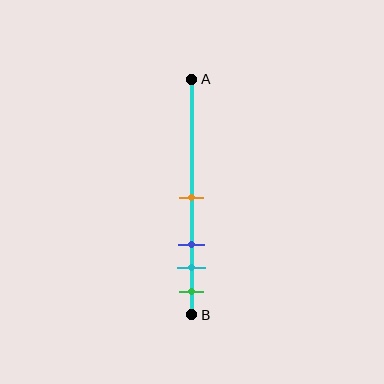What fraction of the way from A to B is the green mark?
The green mark is approximately 90% (0.9) of the way from A to B.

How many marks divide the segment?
There are 4 marks dividing the segment.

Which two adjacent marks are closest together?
The cyan and green marks are the closest adjacent pair.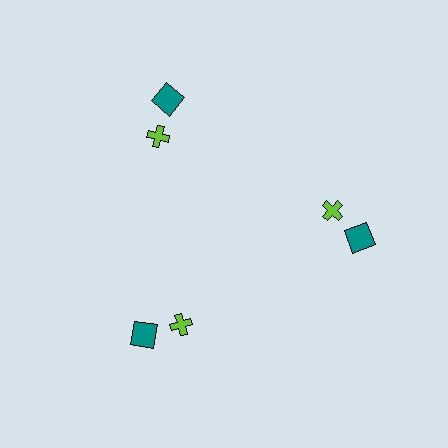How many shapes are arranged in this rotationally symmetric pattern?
There are 6 shapes, arranged in 3 groups of 2.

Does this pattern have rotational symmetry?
Yes, this pattern has 3-fold rotational symmetry. It looks the same after rotating 120 degrees around the center.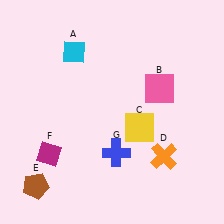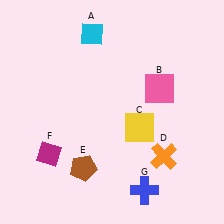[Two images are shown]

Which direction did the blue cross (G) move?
The blue cross (G) moved down.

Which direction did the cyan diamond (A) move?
The cyan diamond (A) moved right.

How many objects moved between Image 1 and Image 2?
3 objects moved between the two images.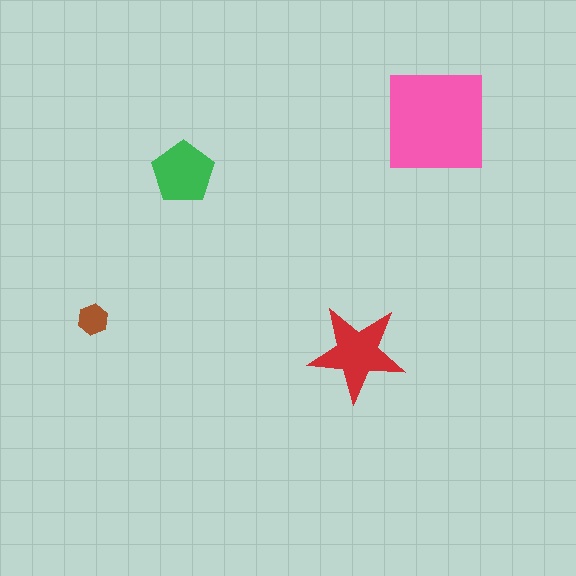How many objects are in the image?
There are 4 objects in the image.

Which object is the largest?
The pink square.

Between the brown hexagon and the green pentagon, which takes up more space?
The green pentagon.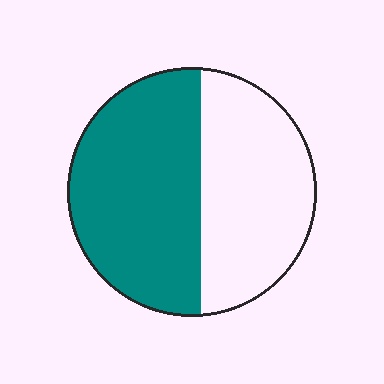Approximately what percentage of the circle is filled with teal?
Approximately 55%.